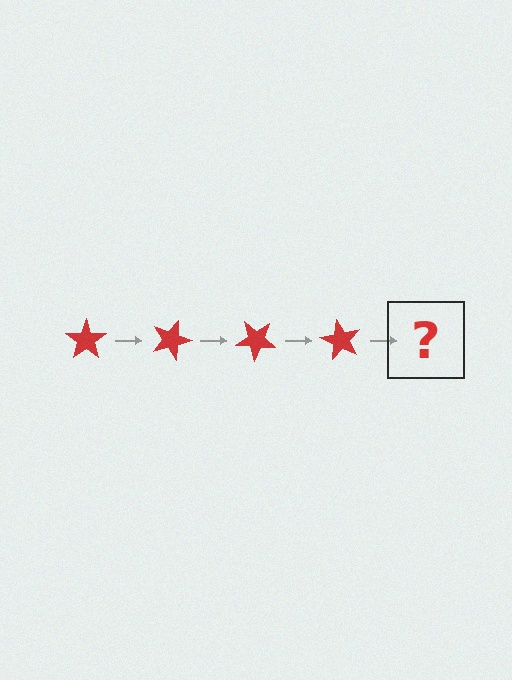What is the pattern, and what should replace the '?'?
The pattern is that the star rotates 20 degrees each step. The '?' should be a red star rotated 80 degrees.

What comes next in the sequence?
The next element should be a red star rotated 80 degrees.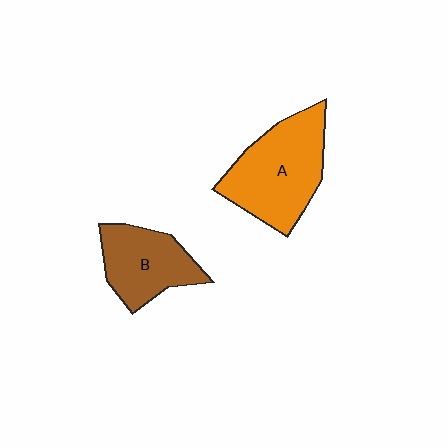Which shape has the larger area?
Shape A (orange).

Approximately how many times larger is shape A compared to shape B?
Approximately 1.4 times.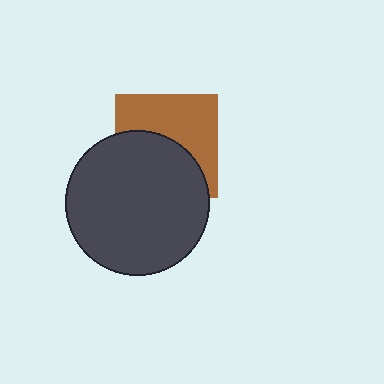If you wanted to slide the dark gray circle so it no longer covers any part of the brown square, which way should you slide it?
Slide it down — that is the most direct way to separate the two shapes.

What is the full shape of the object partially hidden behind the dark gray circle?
The partially hidden object is a brown square.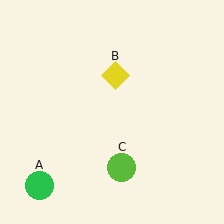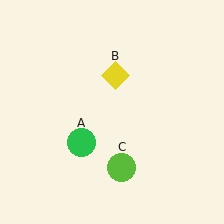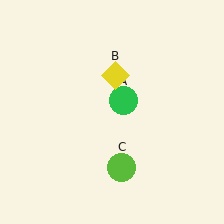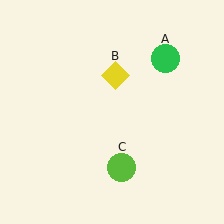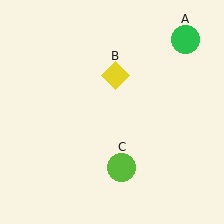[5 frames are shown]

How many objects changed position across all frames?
1 object changed position: green circle (object A).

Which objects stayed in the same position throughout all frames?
Yellow diamond (object B) and lime circle (object C) remained stationary.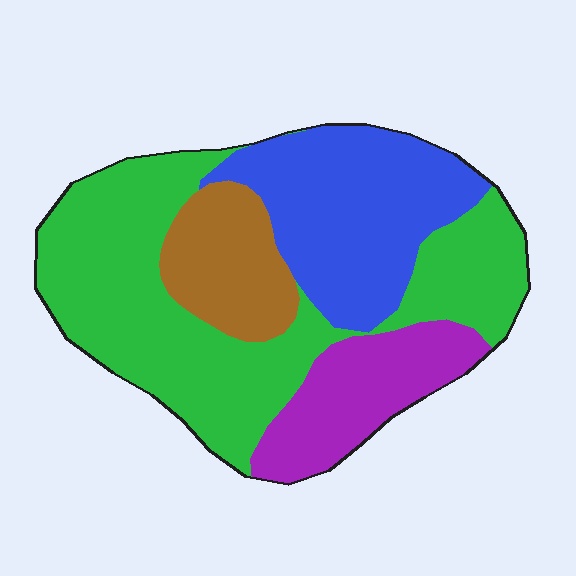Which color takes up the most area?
Green, at roughly 45%.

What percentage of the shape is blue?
Blue takes up about one quarter (1/4) of the shape.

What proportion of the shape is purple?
Purple takes up less than a quarter of the shape.